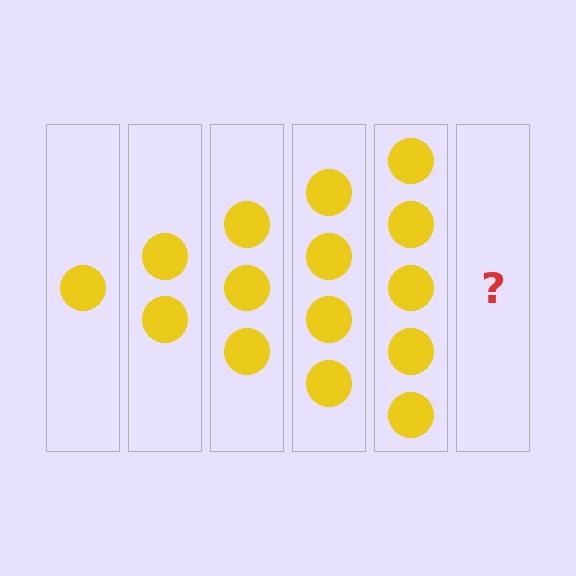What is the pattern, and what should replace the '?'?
The pattern is that each step adds one more circle. The '?' should be 6 circles.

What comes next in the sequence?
The next element should be 6 circles.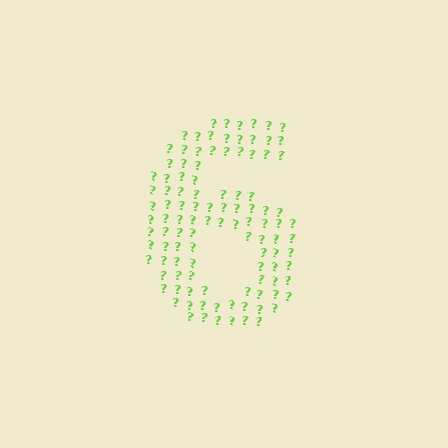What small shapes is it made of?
It is made of small question marks.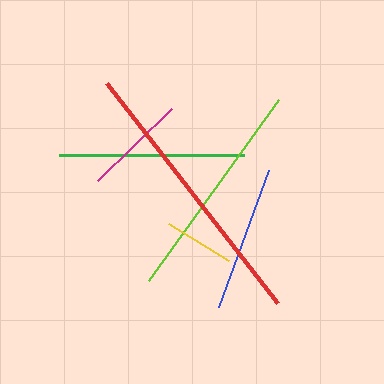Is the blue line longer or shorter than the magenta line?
The blue line is longer than the magenta line.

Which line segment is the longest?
The red line is the longest at approximately 279 pixels.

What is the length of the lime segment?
The lime segment is approximately 223 pixels long.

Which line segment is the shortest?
The yellow line is the shortest at approximately 71 pixels.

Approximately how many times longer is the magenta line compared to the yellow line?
The magenta line is approximately 1.5 times the length of the yellow line.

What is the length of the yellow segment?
The yellow segment is approximately 71 pixels long.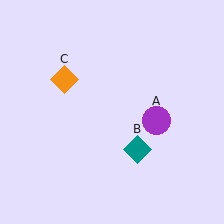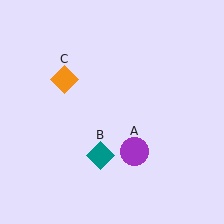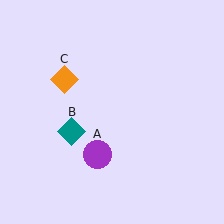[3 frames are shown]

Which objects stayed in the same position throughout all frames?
Orange diamond (object C) remained stationary.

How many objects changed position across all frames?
2 objects changed position: purple circle (object A), teal diamond (object B).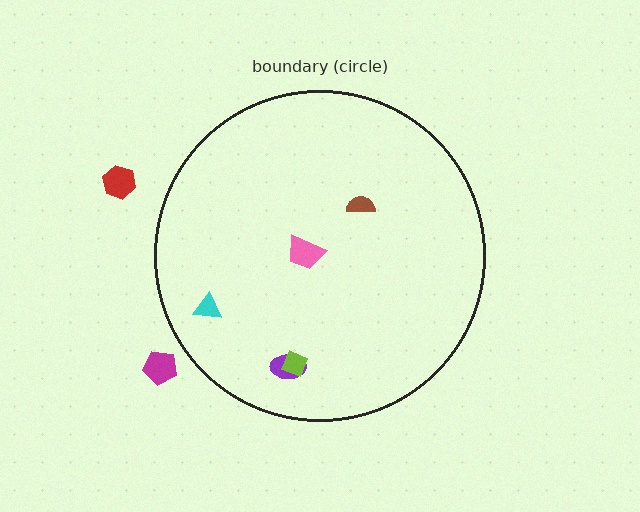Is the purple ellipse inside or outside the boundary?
Inside.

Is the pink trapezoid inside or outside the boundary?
Inside.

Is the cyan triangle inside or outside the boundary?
Inside.